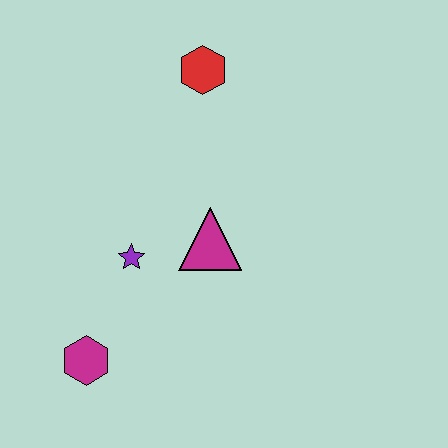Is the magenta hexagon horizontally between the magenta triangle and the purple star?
No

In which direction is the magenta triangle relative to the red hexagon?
The magenta triangle is below the red hexagon.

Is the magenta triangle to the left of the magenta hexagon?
No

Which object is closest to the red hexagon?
The magenta triangle is closest to the red hexagon.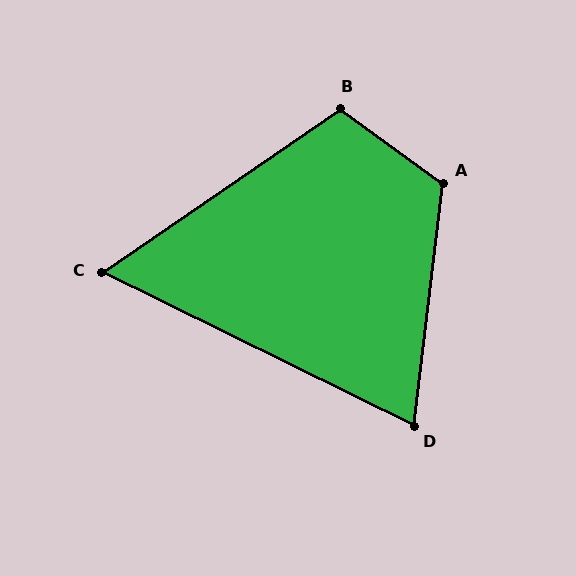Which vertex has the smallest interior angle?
C, at approximately 61 degrees.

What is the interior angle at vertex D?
Approximately 71 degrees (acute).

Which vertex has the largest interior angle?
A, at approximately 119 degrees.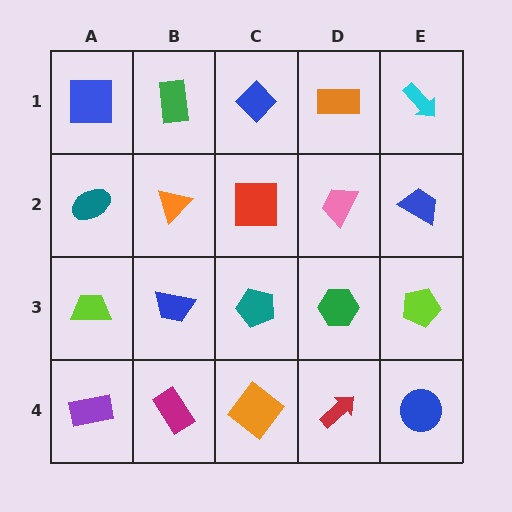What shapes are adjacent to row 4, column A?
A lime trapezoid (row 3, column A), a magenta rectangle (row 4, column B).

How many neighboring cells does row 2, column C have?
4.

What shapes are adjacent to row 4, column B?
A blue trapezoid (row 3, column B), a purple rectangle (row 4, column A), an orange diamond (row 4, column C).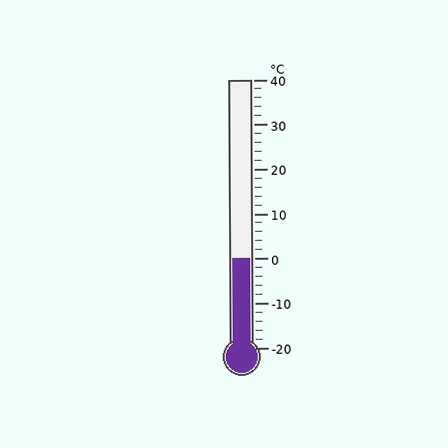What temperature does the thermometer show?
The thermometer shows approximately 0°C.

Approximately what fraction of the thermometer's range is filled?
The thermometer is filled to approximately 35% of its range.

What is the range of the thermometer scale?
The thermometer scale ranges from -20°C to 40°C.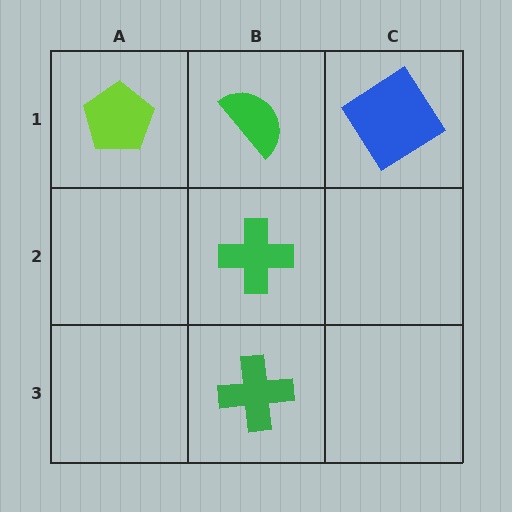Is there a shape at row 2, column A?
No, that cell is empty.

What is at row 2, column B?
A green cross.